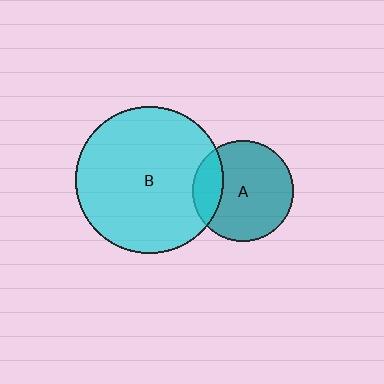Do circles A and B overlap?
Yes.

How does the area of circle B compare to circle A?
Approximately 2.1 times.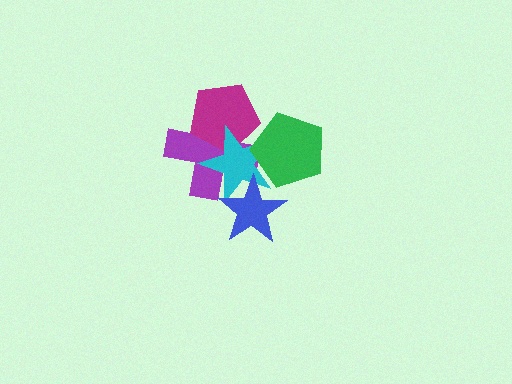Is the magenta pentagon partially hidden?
Yes, it is partially covered by another shape.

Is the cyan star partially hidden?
Yes, it is partially covered by another shape.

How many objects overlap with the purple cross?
4 objects overlap with the purple cross.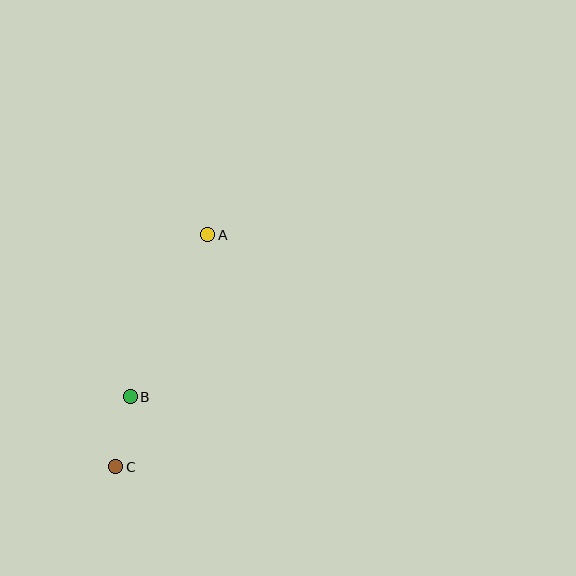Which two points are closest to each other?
Points B and C are closest to each other.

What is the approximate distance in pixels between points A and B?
The distance between A and B is approximately 180 pixels.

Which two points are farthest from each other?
Points A and C are farthest from each other.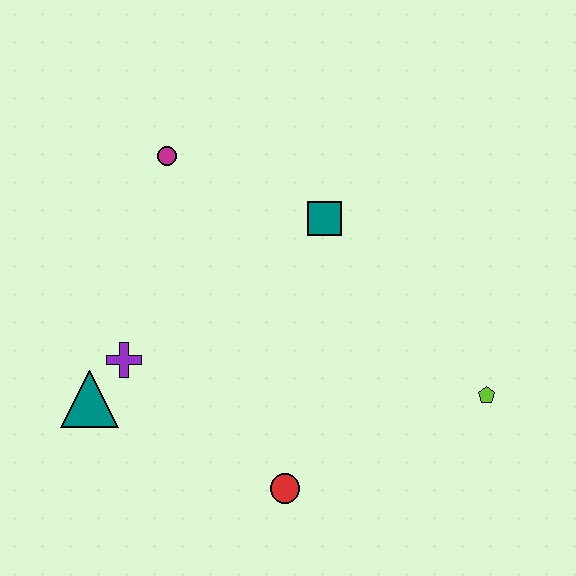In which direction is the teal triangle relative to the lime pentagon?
The teal triangle is to the left of the lime pentagon.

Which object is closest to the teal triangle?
The purple cross is closest to the teal triangle.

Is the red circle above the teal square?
No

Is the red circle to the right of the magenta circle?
Yes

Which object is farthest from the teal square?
The teal triangle is farthest from the teal square.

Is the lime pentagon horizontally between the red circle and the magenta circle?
No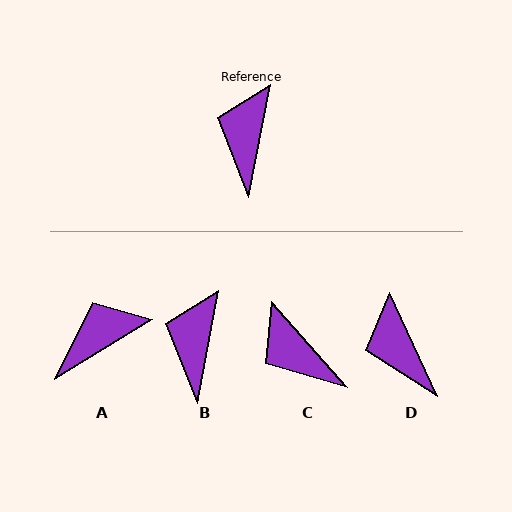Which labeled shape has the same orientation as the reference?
B.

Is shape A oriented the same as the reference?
No, it is off by about 48 degrees.